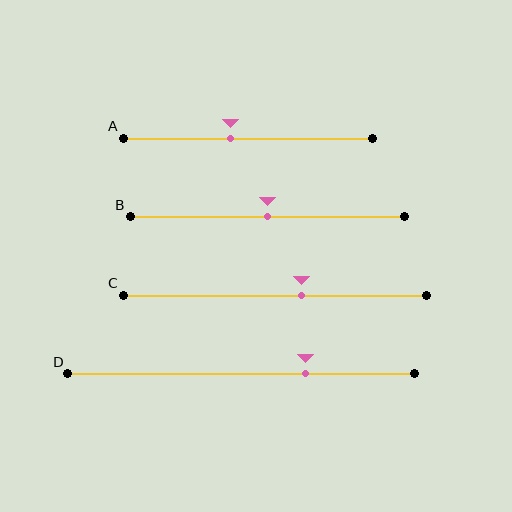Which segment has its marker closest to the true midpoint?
Segment B has its marker closest to the true midpoint.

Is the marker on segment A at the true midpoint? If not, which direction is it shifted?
No, the marker on segment A is shifted to the left by about 7% of the segment length.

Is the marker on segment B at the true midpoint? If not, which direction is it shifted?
Yes, the marker on segment B is at the true midpoint.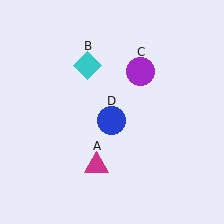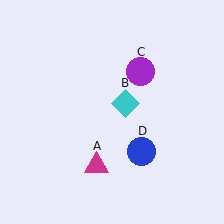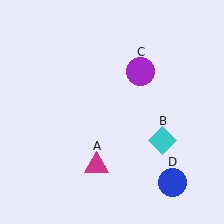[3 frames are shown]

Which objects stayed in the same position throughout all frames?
Magenta triangle (object A) and purple circle (object C) remained stationary.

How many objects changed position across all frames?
2 objects changed position: cyan diamond (object B), blue circle (object D).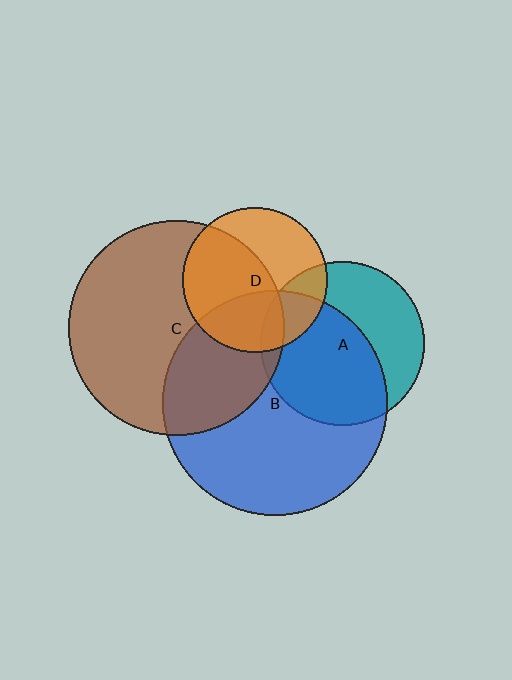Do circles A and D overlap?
Yes.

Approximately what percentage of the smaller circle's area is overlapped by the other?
Approximately 20%.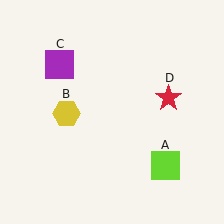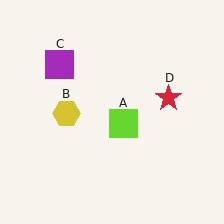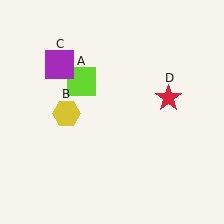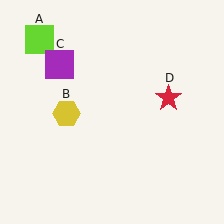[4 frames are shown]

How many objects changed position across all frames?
1 object changed position: lime square (object A).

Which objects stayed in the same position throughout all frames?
Yellow hexagon (object B) and purple square (object C) and red star (object D) remained stationary.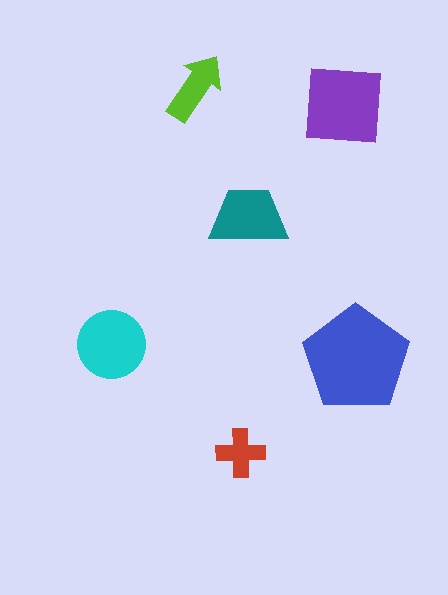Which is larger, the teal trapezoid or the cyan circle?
The cyan circle.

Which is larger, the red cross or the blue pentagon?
The blue pentagon.